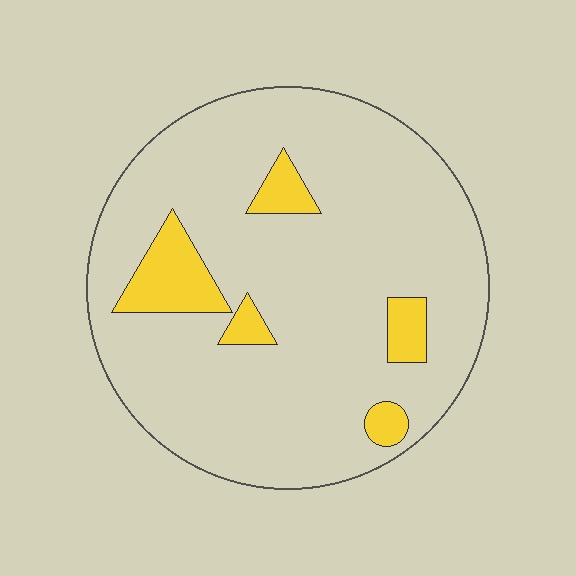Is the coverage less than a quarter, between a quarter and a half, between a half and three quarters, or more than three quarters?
Less than a quarter.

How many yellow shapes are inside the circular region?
5.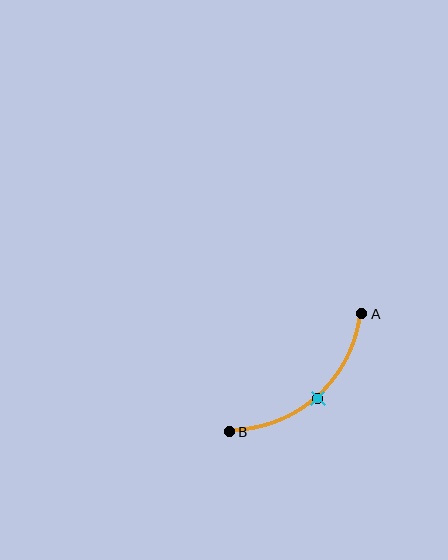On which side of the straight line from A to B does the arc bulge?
The arc bulges below and to the right of the straight line connecting A and B.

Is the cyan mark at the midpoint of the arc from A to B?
Yes. The cyan mark lies on the arc at equal arc-length from both A and B — it is the arc midpoint.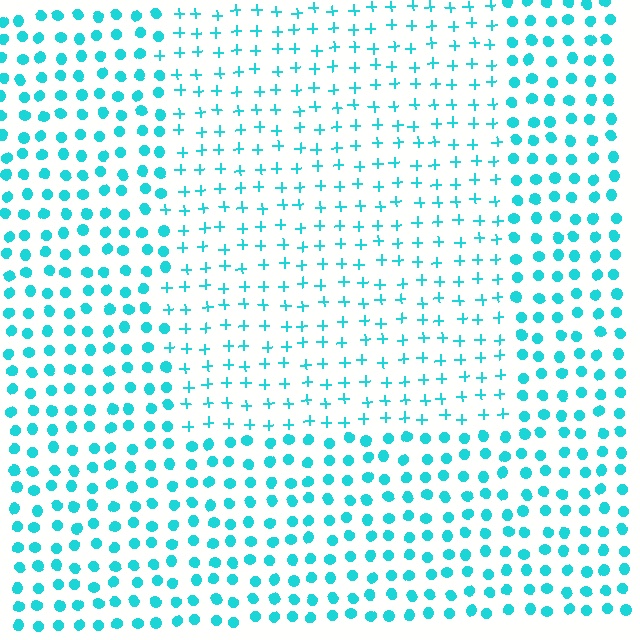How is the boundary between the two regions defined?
The boundary is defined by a change in element shape: plus signs inside vs. circles outside. All elements share the same color and spacing.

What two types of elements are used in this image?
The image uses plus signs inside the rectangle region and circles outside it.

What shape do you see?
I see a rectangle.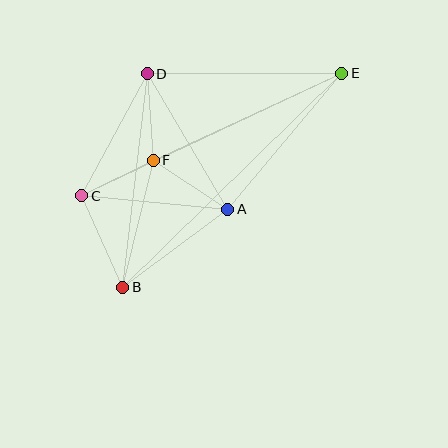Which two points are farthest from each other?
Points B and E are farthest from each other.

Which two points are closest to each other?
Points C and F are closest to each other.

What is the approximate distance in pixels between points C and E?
The distance between C and E is approximately 288 pixels.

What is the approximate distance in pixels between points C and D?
The distance between C and D is approximately 139 pixels.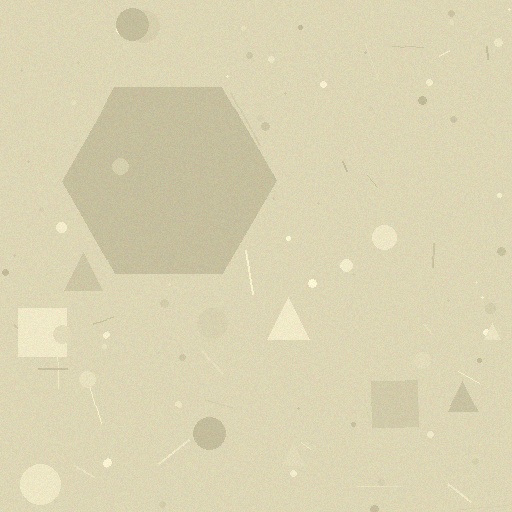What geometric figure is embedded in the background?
A hexagon is embedded in the background.